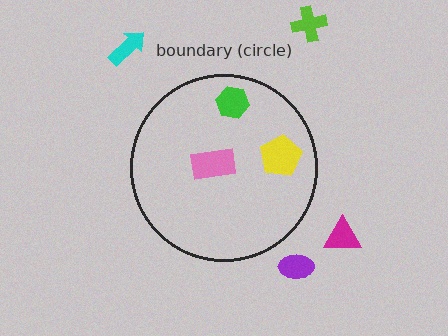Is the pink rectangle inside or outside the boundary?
Inside.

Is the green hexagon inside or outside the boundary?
Inside.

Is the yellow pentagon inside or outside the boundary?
Inside.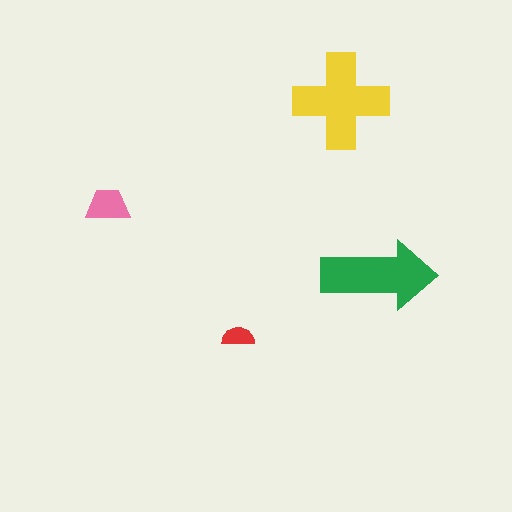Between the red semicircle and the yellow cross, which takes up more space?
The yellow cross.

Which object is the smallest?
The red semicircle.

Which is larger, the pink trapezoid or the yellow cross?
The yellow cross.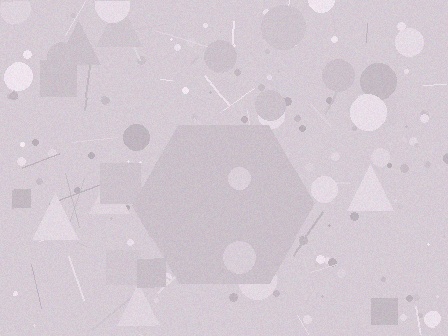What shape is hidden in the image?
A hexagon is hidden in the image.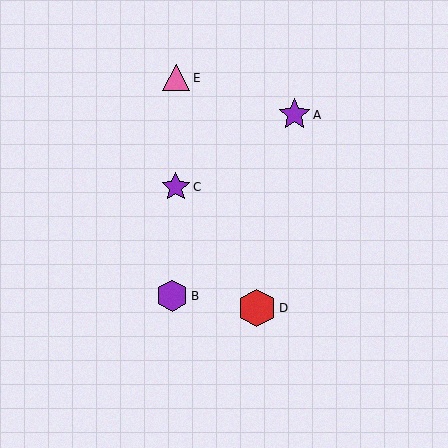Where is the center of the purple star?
The center of the purple star is at (295, 115).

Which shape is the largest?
The red hexagon (labeled D) is the largest.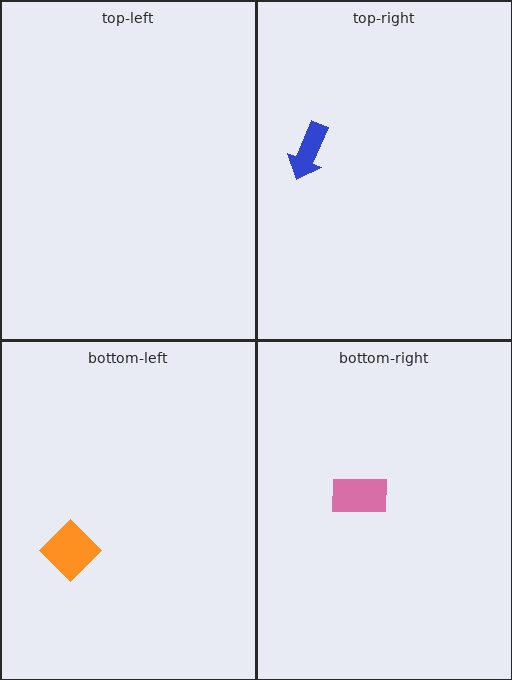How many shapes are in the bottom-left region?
1.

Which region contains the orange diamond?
The bottom-left region.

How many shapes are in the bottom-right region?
1.